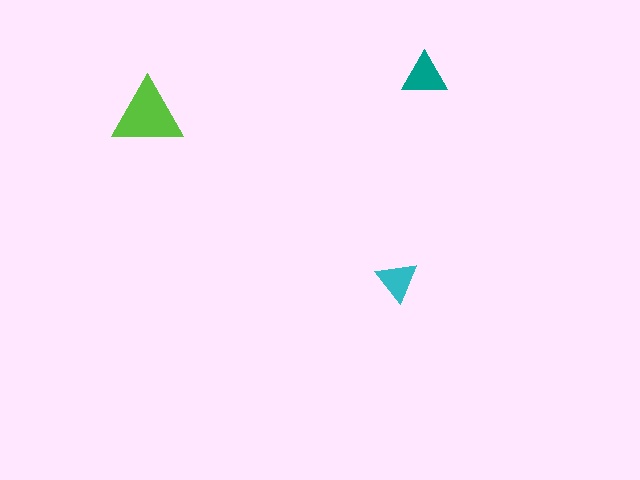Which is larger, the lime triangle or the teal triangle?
The lime one.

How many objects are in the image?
There are 3 objects in the image.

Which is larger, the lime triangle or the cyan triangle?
The lime one.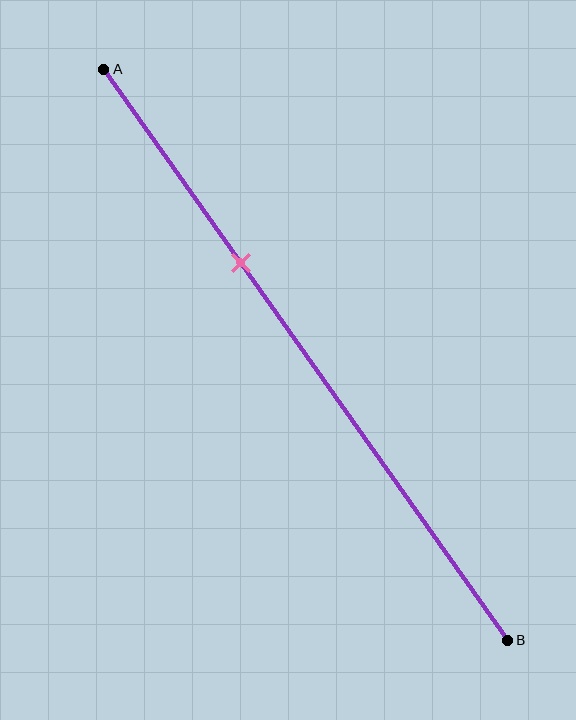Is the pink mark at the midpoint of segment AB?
No, the mark is at about 35% from A, not at the 50% midpoint.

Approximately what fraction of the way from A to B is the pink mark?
The pink mark is approximately 35% of the way from A to B.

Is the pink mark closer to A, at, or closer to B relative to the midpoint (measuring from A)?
The pink mark is closer to point A than the midpoint of segment AB.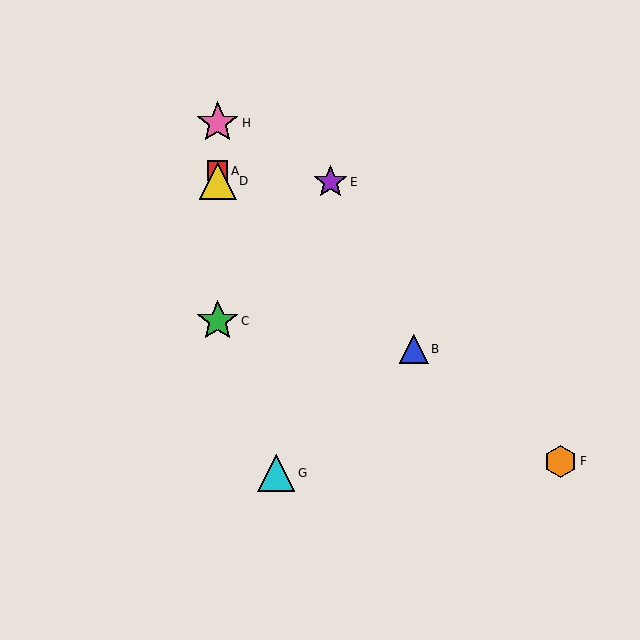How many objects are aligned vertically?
4 objects (A, C, D, H) are aligned vertically.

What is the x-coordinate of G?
Object G is at x≈276.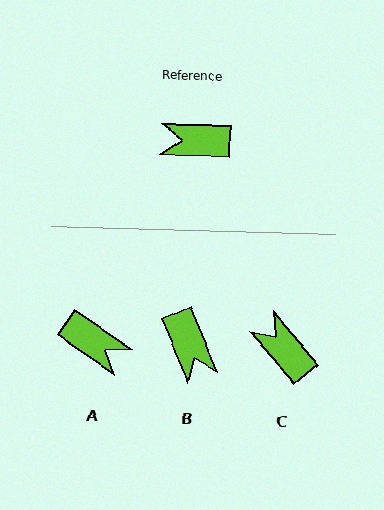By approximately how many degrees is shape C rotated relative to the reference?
Approximately 48 degrees clockwise.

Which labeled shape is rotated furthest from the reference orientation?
A, about 147 degrees away.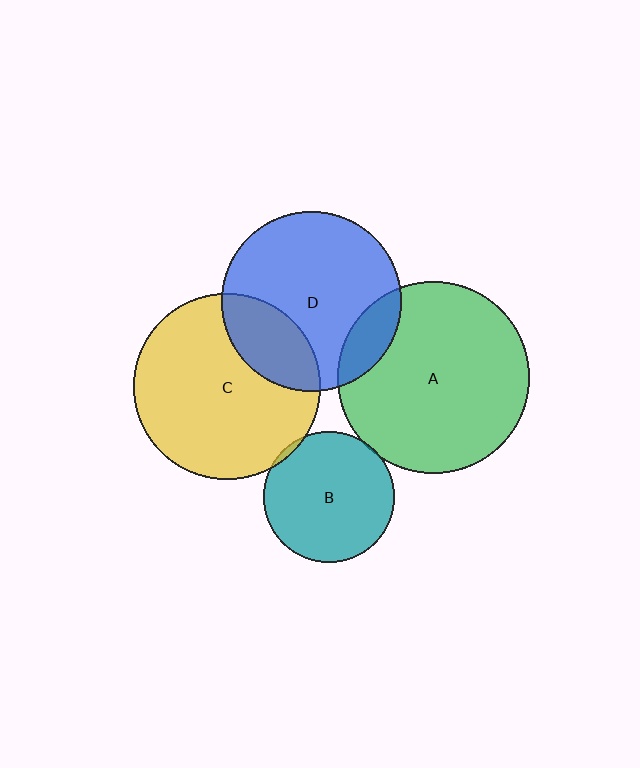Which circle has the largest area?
Circle A (green).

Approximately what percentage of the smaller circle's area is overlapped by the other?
Approximately 15%.